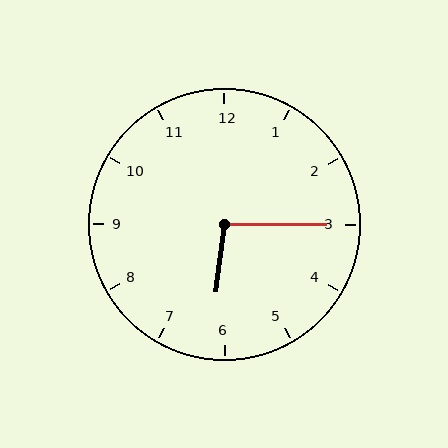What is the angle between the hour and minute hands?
Approximately 98 degrees.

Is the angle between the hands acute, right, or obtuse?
It is obtuse.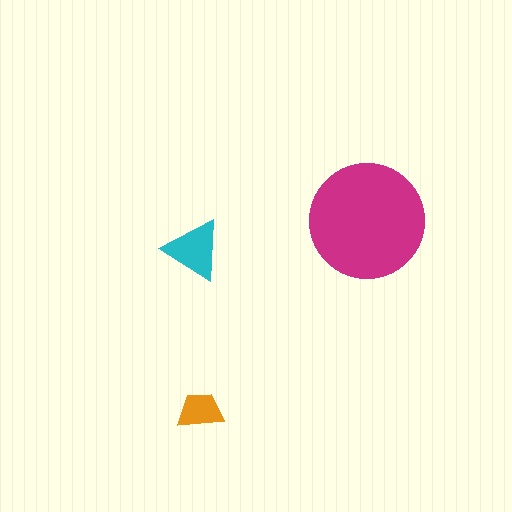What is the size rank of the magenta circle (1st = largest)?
1st.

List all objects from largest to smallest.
The magenta circle, the cyan triangle, the orange trapezoid.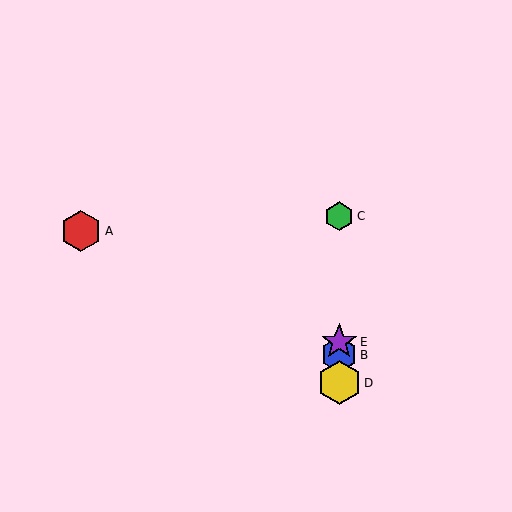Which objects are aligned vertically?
Objects B, C, D, E are aligned vertically.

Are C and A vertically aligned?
No, C is at x≈339 and A is at x≈81.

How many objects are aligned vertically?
4 objects (B, C, D, E) are aligned vertically.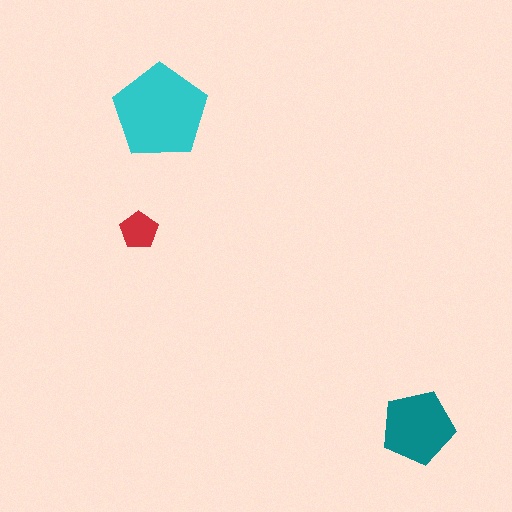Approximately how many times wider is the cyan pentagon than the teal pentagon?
About 1.5 times wider.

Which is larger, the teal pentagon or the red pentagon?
The teal one.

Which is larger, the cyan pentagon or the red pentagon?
The cyan one.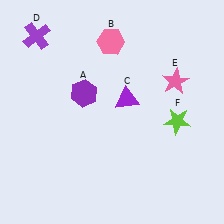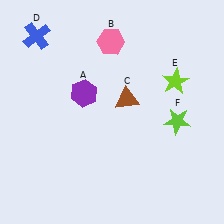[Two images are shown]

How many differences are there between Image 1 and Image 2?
There are 3 differences between the two images.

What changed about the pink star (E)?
In Image 1, E is pink. In Image 2, it changed to lime.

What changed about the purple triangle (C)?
In Image 1, C is purple. In Image 2, it changed to brown.